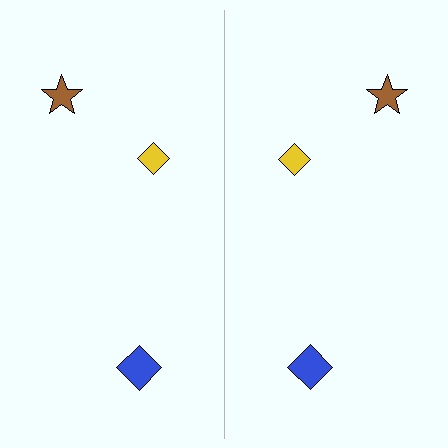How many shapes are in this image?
There are 6 shapes in this image.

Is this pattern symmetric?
Yes, this pattern has bilateral (reflection) symmetry.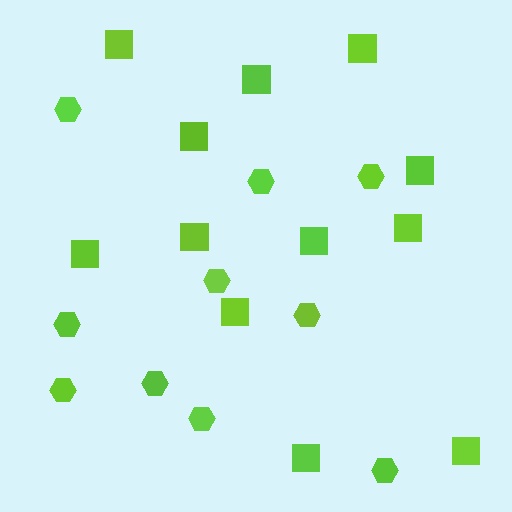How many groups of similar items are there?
There are 2 groups: one group of squares (12) and one group of hexagons (10).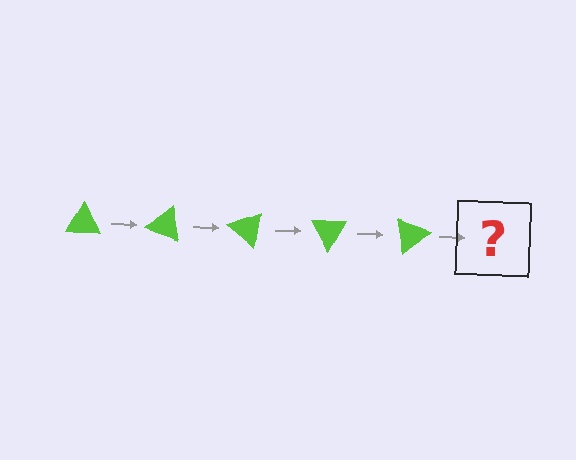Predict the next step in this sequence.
The next step is a lime triangle rotated 100 degrees.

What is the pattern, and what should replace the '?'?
The pattern is that the triangle rotates 20 degrees each step. The '?' should be a lime triangle rotated 100 degrees.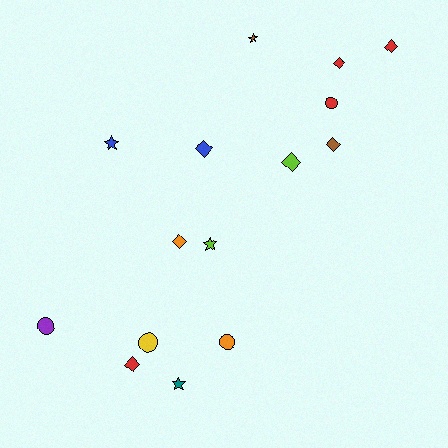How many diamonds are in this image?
There are 7 diamonds.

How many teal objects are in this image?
There is 1 teal object.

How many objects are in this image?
There are 15 objects.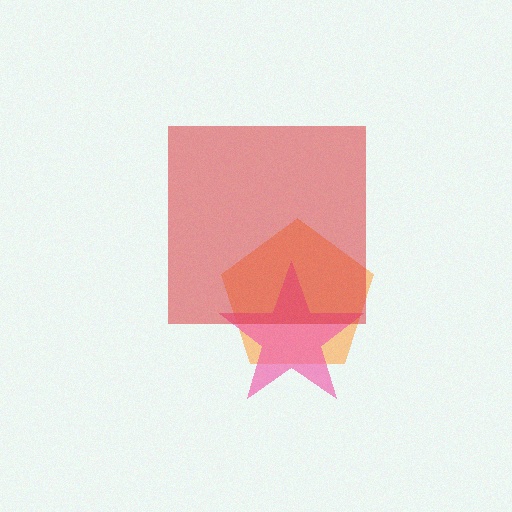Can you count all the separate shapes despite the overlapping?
Yes, there are 3 separate shapes.